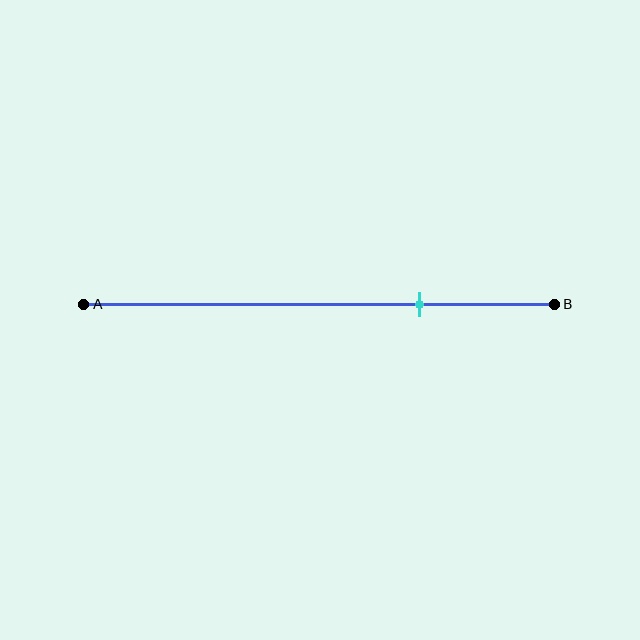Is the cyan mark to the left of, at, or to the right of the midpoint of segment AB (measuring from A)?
The cyan mark is to the right of the midpoint of segment AB.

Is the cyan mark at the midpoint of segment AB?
No, the mark is at about 70% from A, not at the 50% midpoint.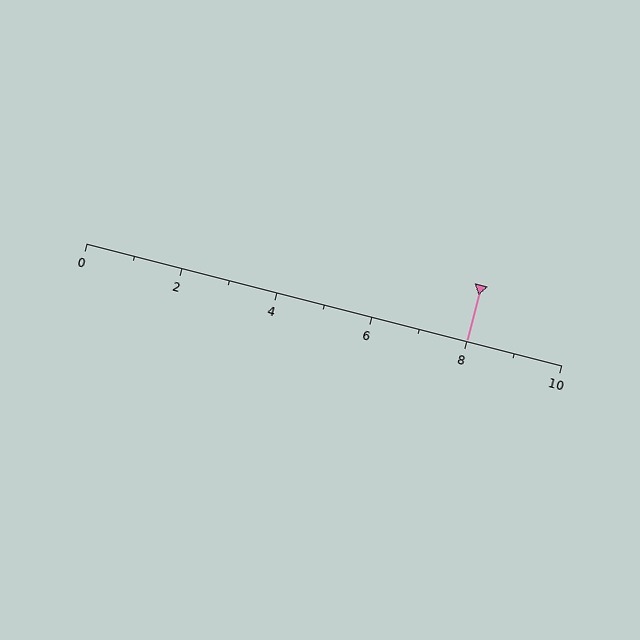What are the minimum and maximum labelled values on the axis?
The axis runs from 0 to 10.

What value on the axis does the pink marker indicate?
The marker indicates approximately 8.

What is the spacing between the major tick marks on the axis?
The major ticks are spaced 2 apart.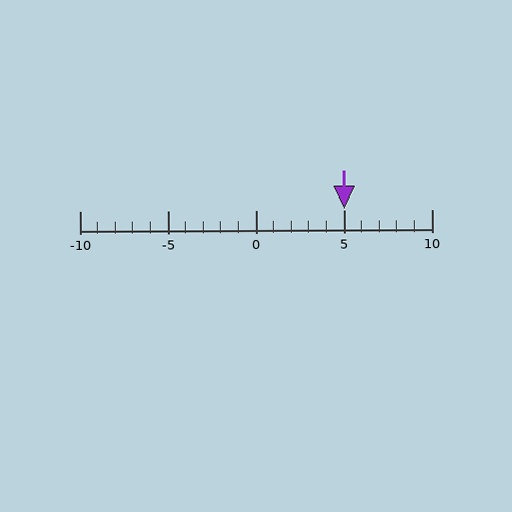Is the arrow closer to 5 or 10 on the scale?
The arrow is closer to 5.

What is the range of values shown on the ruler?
The ruler shows values from -10 to 10.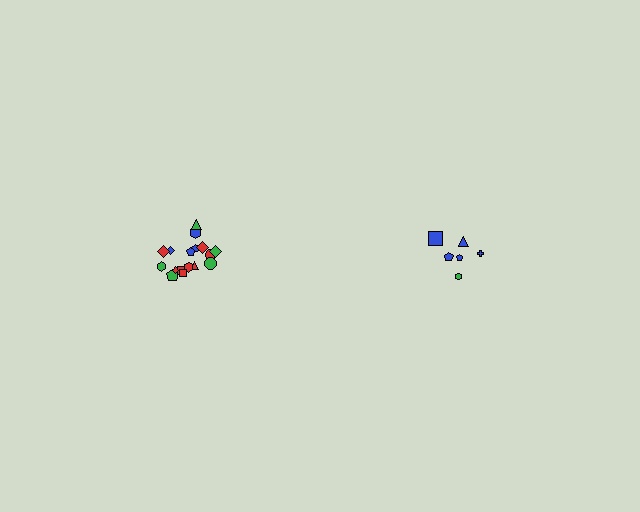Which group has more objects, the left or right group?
The left group.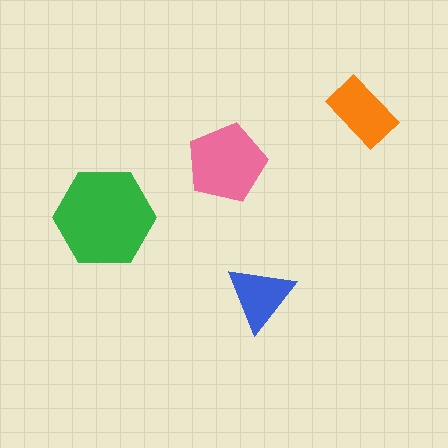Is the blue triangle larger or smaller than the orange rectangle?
Smaller.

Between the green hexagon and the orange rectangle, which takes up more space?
The green hexagon.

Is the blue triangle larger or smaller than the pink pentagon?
Smaller.